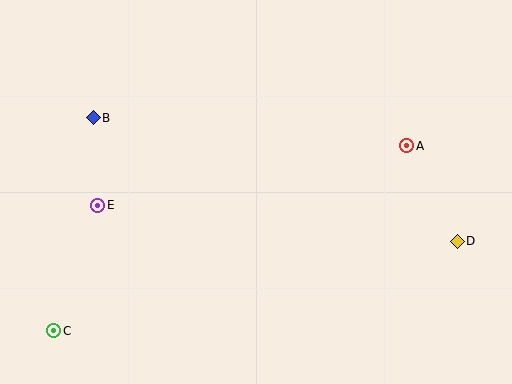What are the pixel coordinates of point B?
Point B is at (93, 118).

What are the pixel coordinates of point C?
Point C is at (54, 331).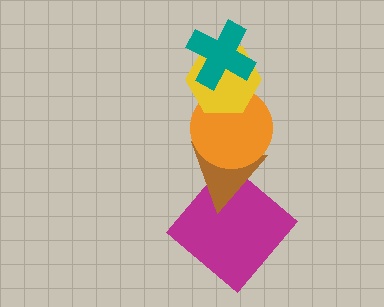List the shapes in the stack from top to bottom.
From top to bottom: the teal cross, the yellow hexagon, the orange circle, the brown triangle, the magenta diamond.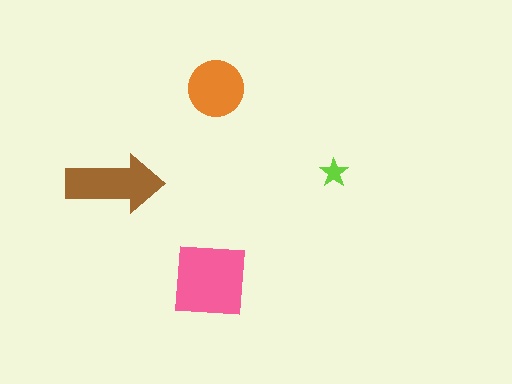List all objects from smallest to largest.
The lime star, the orange circle, the brown arrow, the pink square.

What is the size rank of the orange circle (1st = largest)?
3rd.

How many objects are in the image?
There are 4 objects in the image.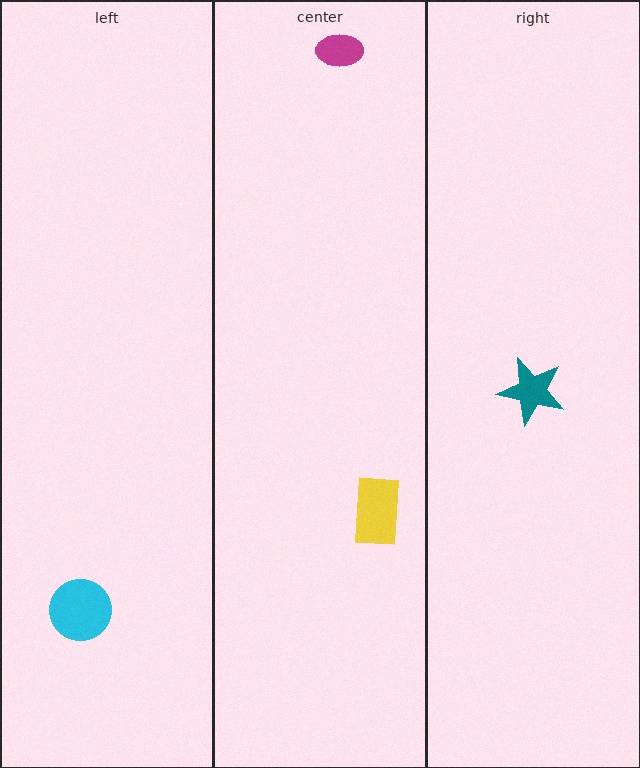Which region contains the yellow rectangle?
The center region.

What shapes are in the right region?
The teal star.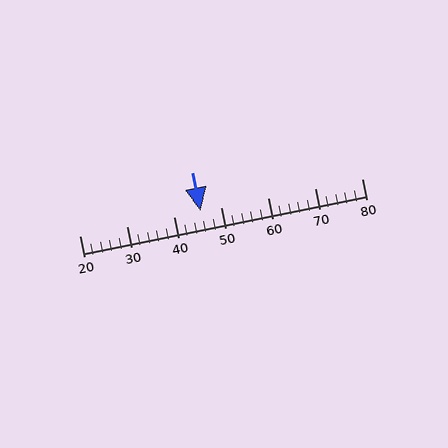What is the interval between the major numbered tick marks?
The major tick marks are spaced 10 units apart.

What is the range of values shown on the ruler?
The ruler shows values from 20 to 80.